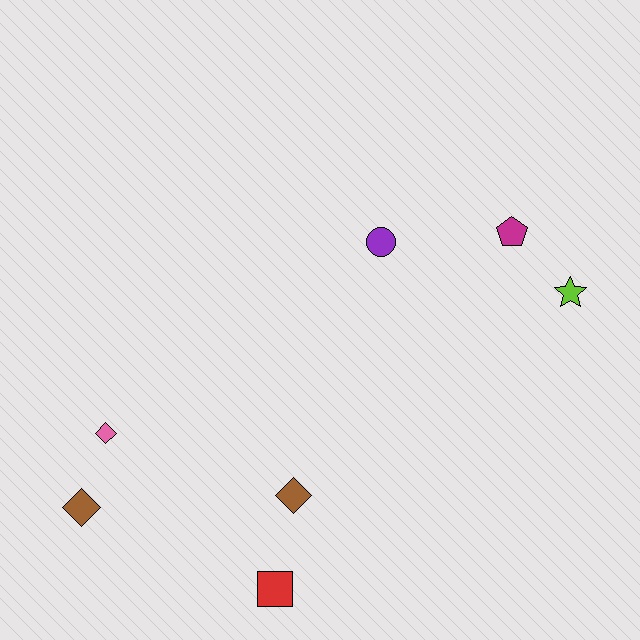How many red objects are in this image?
There is 1 red object.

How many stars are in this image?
There is 1 star.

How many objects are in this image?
There are 7 objects.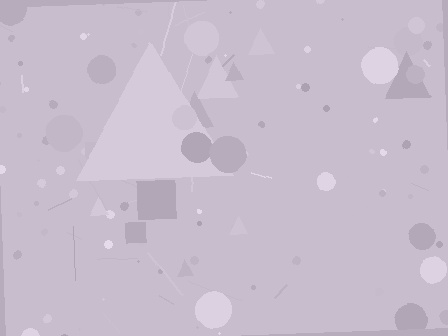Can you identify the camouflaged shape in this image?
The camouflaged shape is a triangle.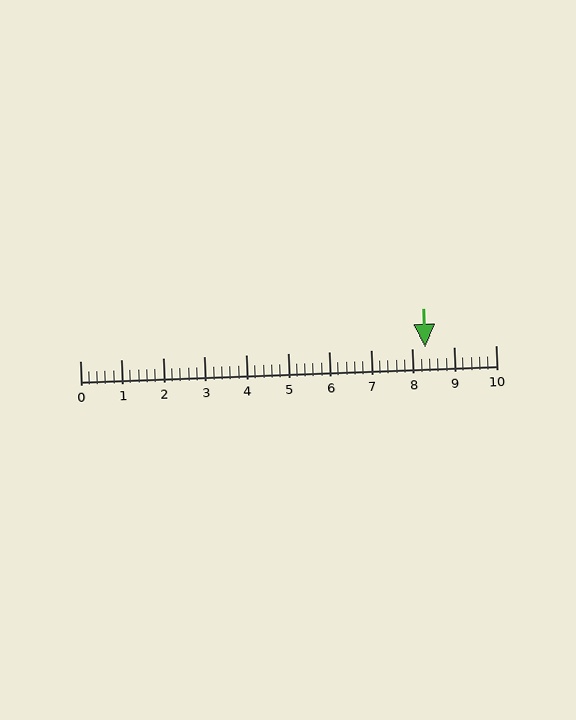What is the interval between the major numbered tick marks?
The major tick marks are spaced 1 units apart.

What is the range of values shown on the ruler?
The ruler shows values from 0 to 10.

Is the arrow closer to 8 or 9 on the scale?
The arrow is closer to 8.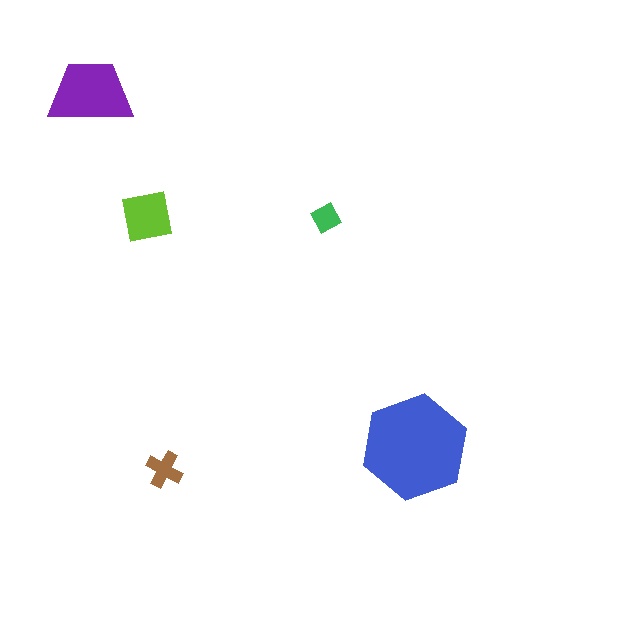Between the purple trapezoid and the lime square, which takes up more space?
The purple trapezoid.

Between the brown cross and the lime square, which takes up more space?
The lime square.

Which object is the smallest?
The green diamond.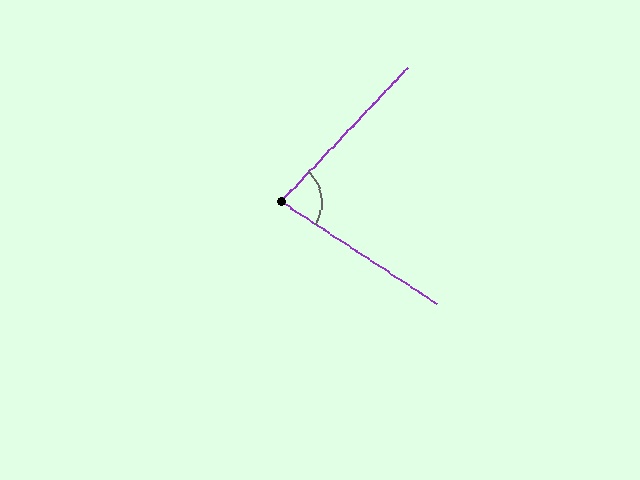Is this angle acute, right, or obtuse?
It is acute.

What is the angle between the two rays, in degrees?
Approximately 80 degrees.